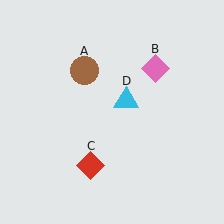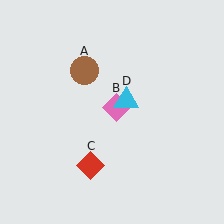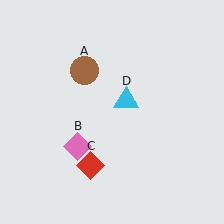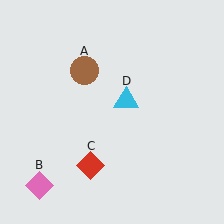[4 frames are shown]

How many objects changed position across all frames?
1 object changed position: pink diamond (object B).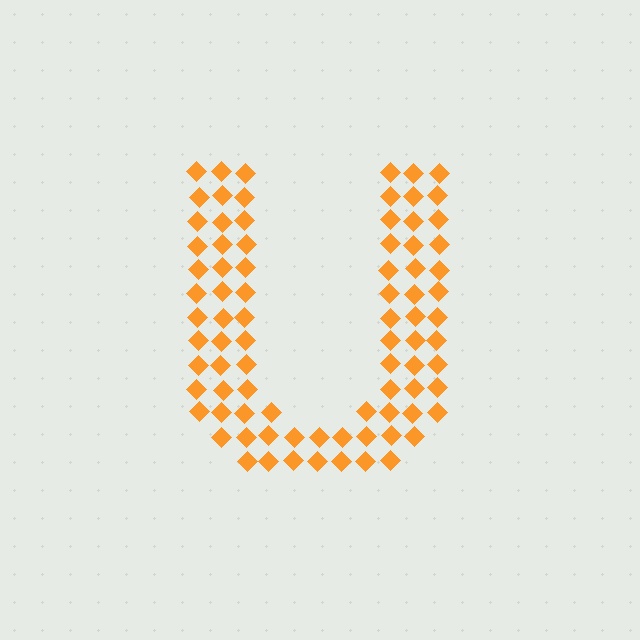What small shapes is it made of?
It is made of small diamonds.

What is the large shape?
The large shape is the letter U.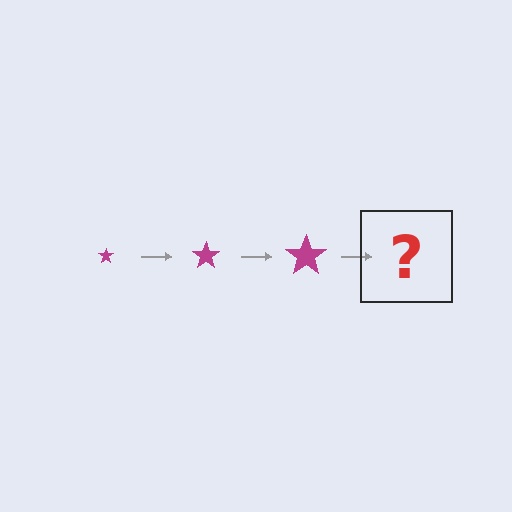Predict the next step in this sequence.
The next step is a magenta star, larger than the previous one.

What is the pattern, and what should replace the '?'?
The pattern is that the star gets progressively larger each step. The '?' should be a magenta star, larger than the previous one.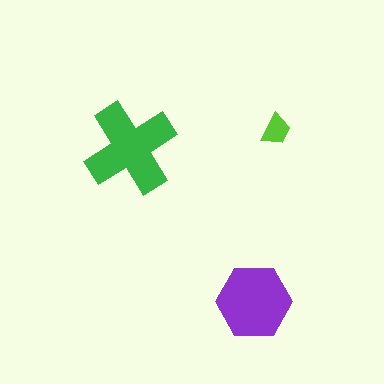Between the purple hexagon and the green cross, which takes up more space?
The green cross.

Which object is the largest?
The green cross.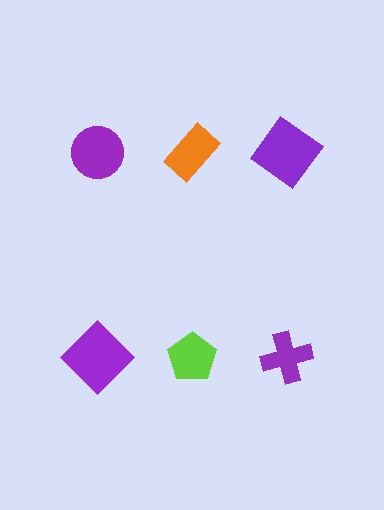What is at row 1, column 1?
A purple circle.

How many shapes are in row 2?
3 shapes.